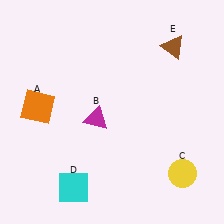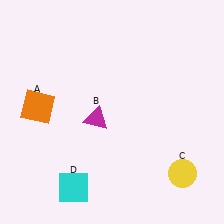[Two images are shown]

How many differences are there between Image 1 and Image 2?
There is 1 difference between the two images.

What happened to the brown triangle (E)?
The brown triangle (E) was removed in Image 2. It was in the top-right area of Image 1.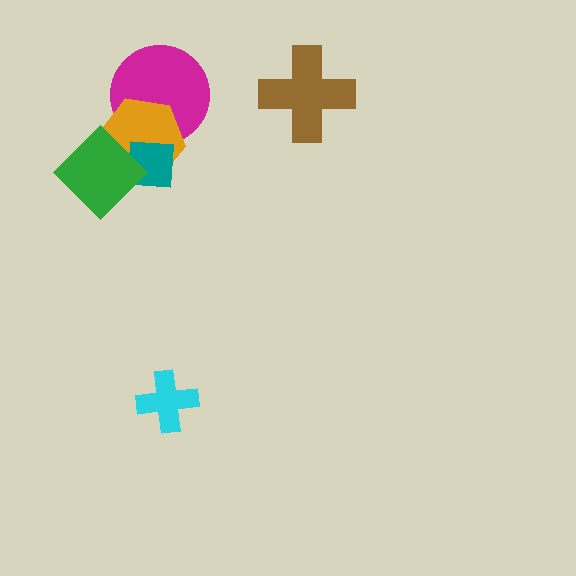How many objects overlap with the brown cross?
0 objects overlap with the brown cross.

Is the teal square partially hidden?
Yes, it is partially covered by another shape.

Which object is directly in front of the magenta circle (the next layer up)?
The orange hexagon is directly in front of the magenta circle.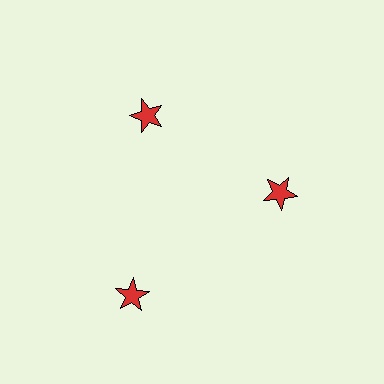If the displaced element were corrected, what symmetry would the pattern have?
It would have 3-fold rotational symmetry — the pattern would map onto itself every 120 degrees.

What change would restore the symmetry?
The symmetry would be restored by moving it inward, back onto the ring so that all 3 stars sit at equal angles and equal distance from the center.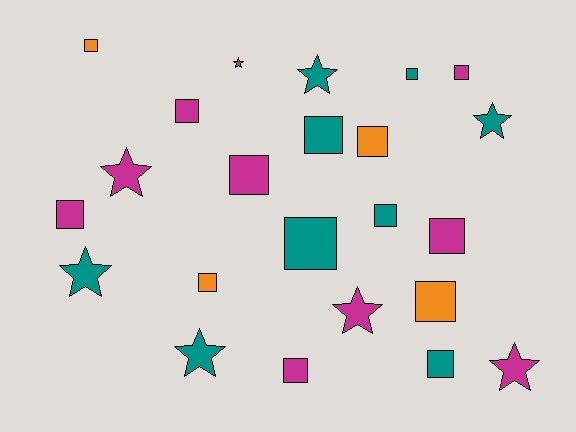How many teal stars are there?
There are 4 teal stars.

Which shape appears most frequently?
Square, with 15 objects.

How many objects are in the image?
There are 23 objects.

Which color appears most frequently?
Magenta, with 10 objects.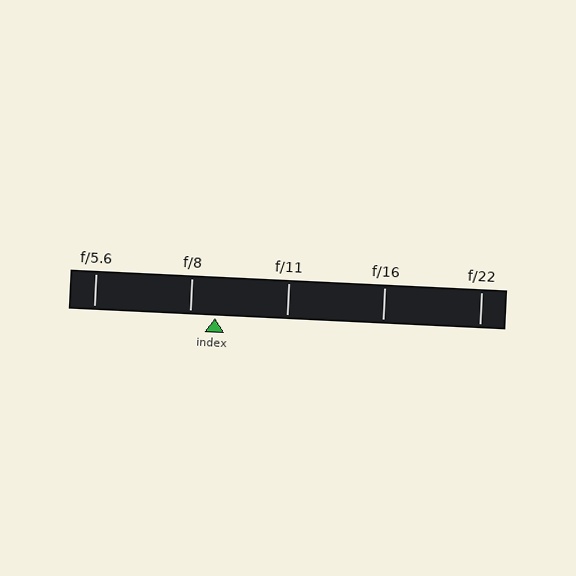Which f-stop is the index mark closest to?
The index mark is closest to f/8.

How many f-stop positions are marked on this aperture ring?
There are 5 f-stop positions marked.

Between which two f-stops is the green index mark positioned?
The index mark is between f/8 and f/11.